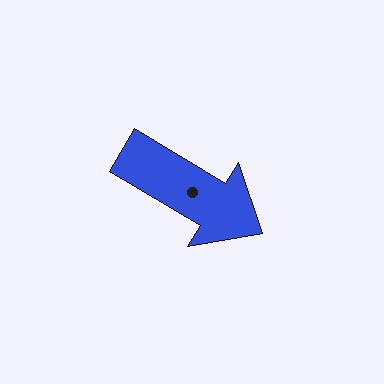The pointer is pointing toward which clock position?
Roughly 4 o'clock.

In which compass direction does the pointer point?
Southeast.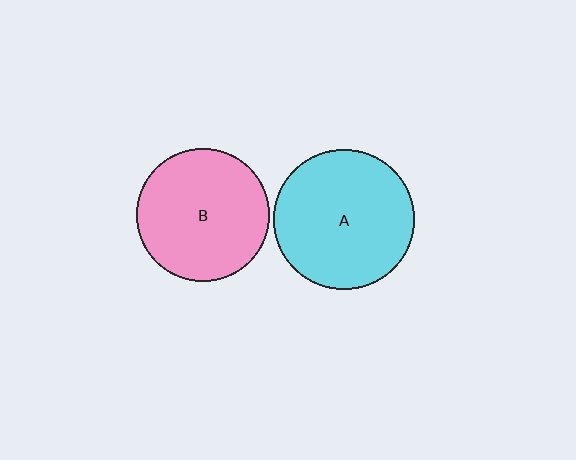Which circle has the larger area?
Circle A (cyan).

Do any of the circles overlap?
No, none of the circles overlap.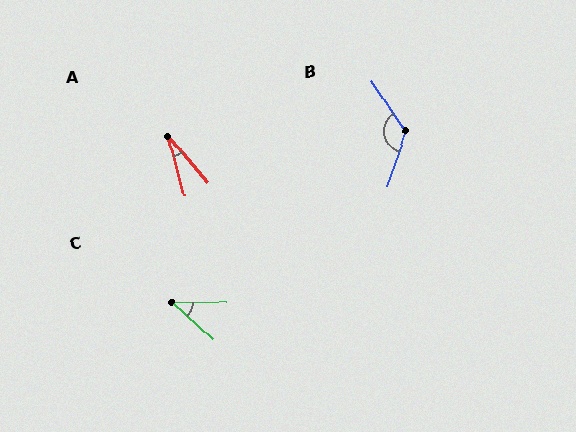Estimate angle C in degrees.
Approximately 41 degrees.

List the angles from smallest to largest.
A (25°), C (41°), B (128°).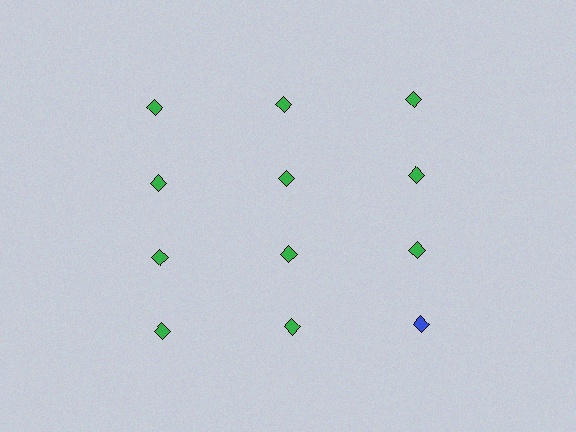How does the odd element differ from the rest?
It has a different color: blue instead of green.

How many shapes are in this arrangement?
There are 12 shapes arranged in a grid pattern.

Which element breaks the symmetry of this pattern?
The blue diamond in the fourth row, center column breaks the symmetry. All other shapes are green diamonds.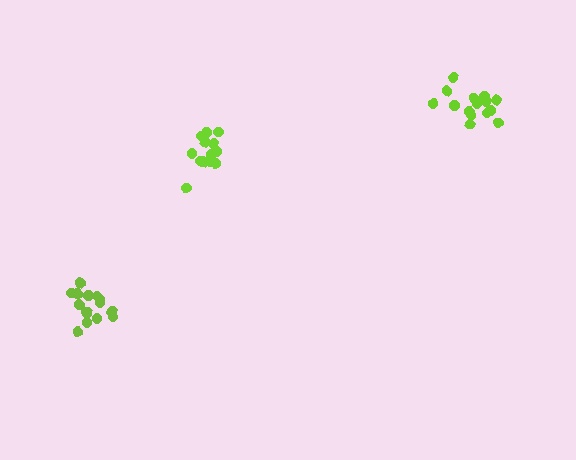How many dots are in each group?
Group 1: 16 dots, Group 2: 15 dots, Group 3: 15 dots (46 total).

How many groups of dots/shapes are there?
There are 3 groups.